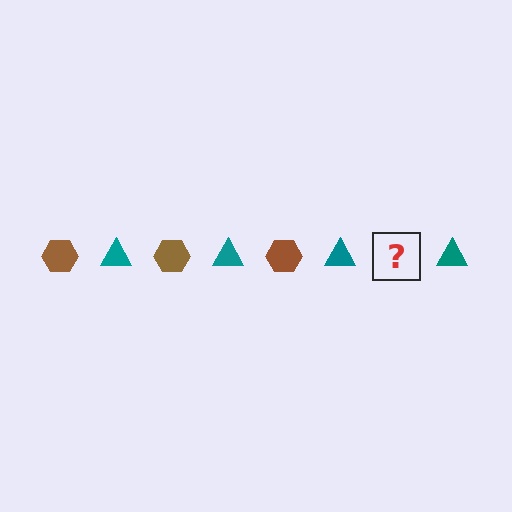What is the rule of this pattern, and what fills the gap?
The rule is that the pattern alternates between brown hexagon and teal triangle. The gap should be filled with a brown hexagon.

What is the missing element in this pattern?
The missing element is a brown hexagon.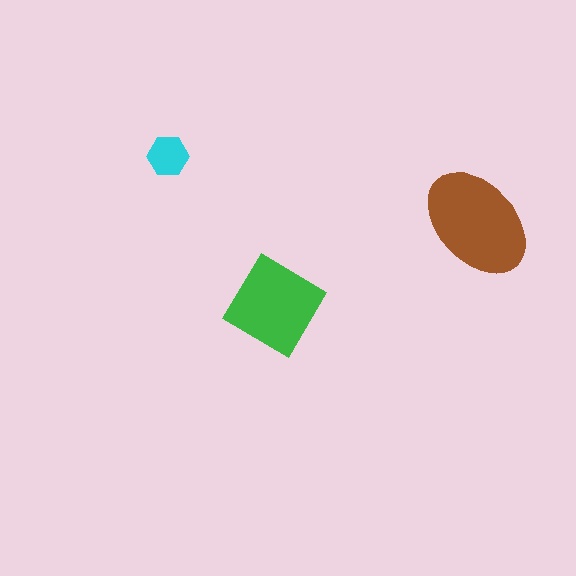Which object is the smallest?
The cyan hexagon.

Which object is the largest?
The brown ellipse.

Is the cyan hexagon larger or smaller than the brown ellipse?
Smaller.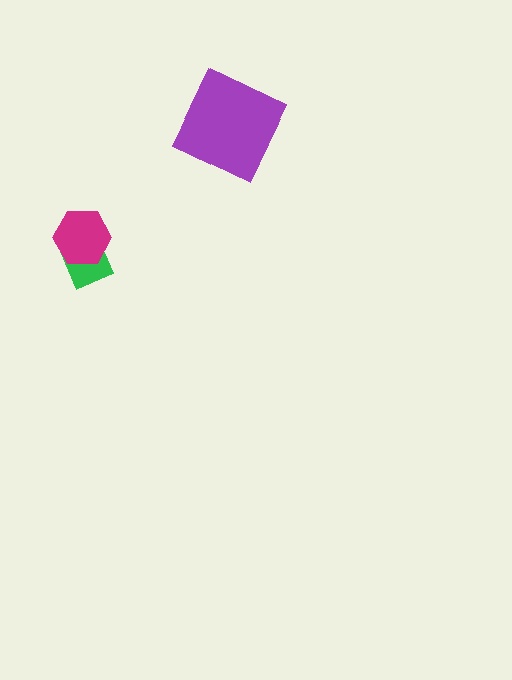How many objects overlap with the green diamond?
1 object overlaps with the green diamond.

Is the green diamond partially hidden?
Yes, it is partially covered by another shape.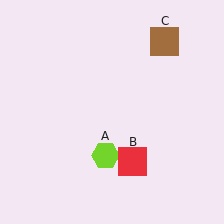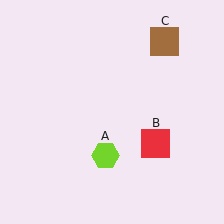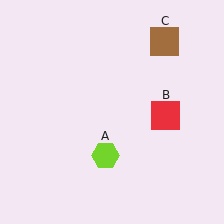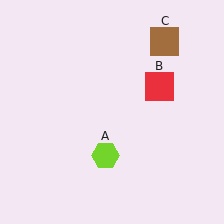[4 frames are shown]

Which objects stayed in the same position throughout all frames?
Lime hexagon (object A) and brown square (object C) remained stationary.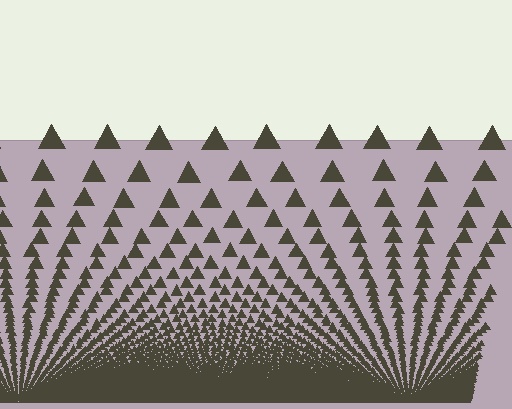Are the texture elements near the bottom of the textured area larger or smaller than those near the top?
Smaller. The gradient is inverted — elements near the bottom are smaller and denser.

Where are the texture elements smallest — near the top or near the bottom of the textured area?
Near the bottom.